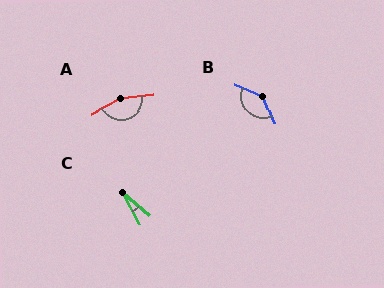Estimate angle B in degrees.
Approximately 137 degrees.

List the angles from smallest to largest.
C (21°), B (137°), A (158°).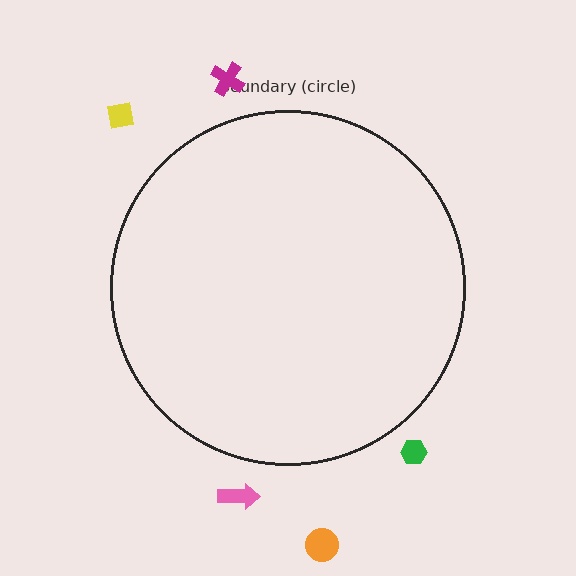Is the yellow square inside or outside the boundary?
Outside.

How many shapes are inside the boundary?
0 inside, 5 outside.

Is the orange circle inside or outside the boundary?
Outside.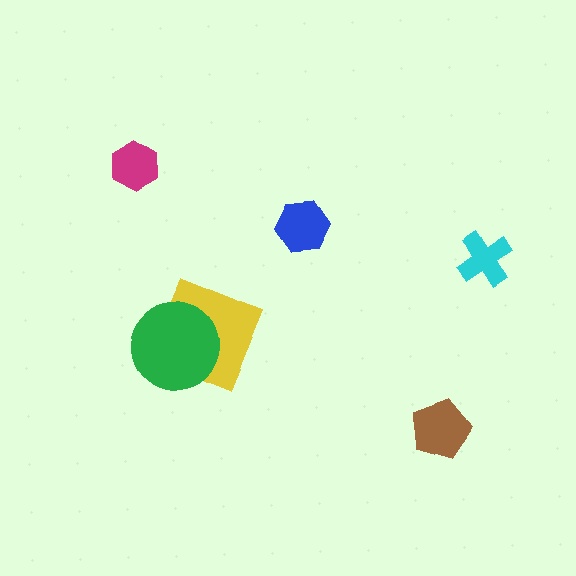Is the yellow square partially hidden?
Yes, it is partially covered by another shape.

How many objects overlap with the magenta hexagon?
0 objects overlap with the magenta hexagon.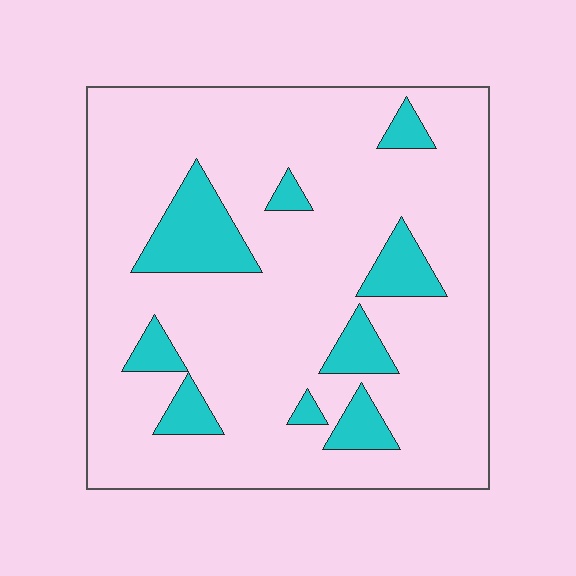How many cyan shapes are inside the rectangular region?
9.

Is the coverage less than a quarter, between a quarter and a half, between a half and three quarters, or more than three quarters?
Less than a quarter.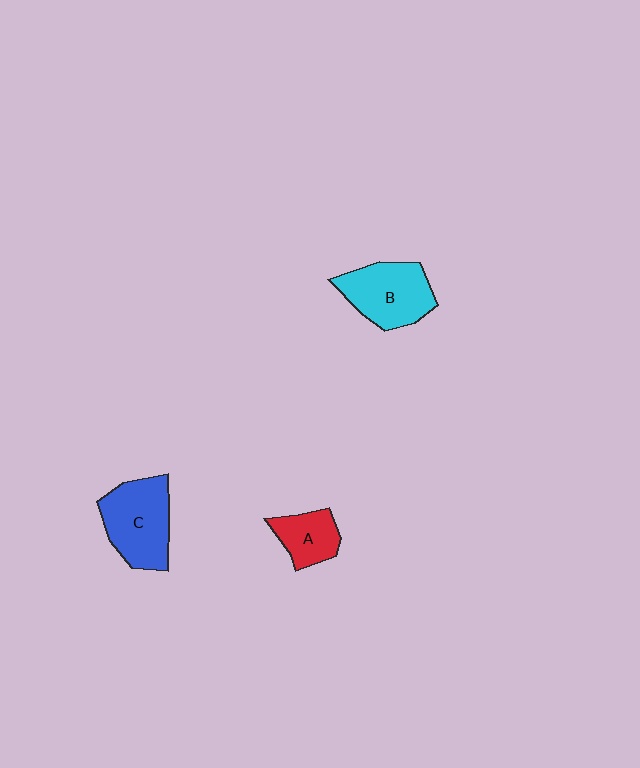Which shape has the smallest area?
Shape A (red).